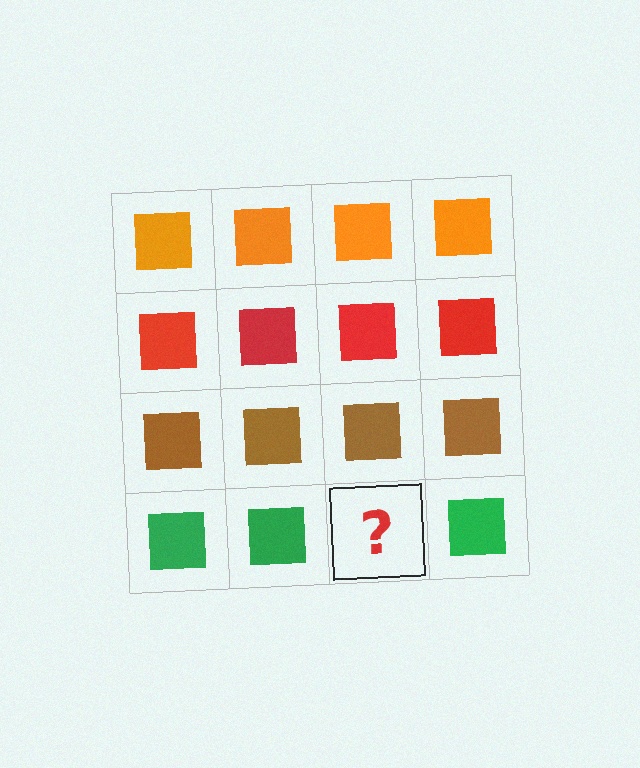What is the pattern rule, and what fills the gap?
The rule is that each row has a consistent color. The gap should be filled with a green square.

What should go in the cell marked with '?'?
The missing cell should contain a green square.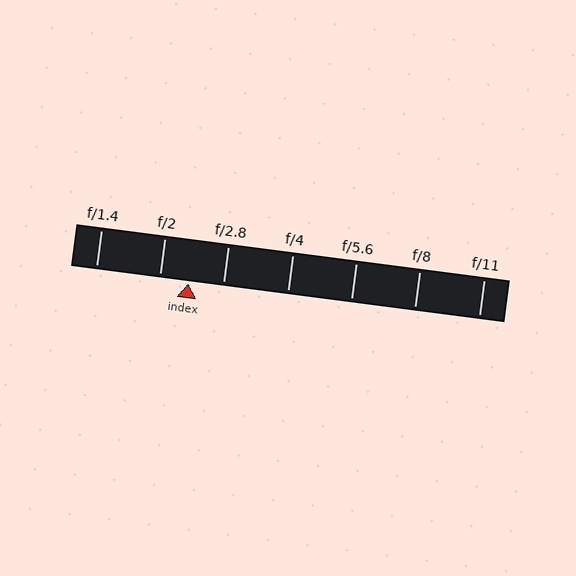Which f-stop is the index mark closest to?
The index mark is closest to f/2.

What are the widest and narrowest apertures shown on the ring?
The widest aperture shown is f/1.4 and the narrowest is f/11.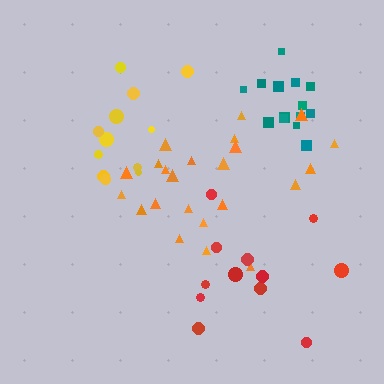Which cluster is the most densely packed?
Teal.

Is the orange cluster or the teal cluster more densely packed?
Teal.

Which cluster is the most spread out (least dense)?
Orange.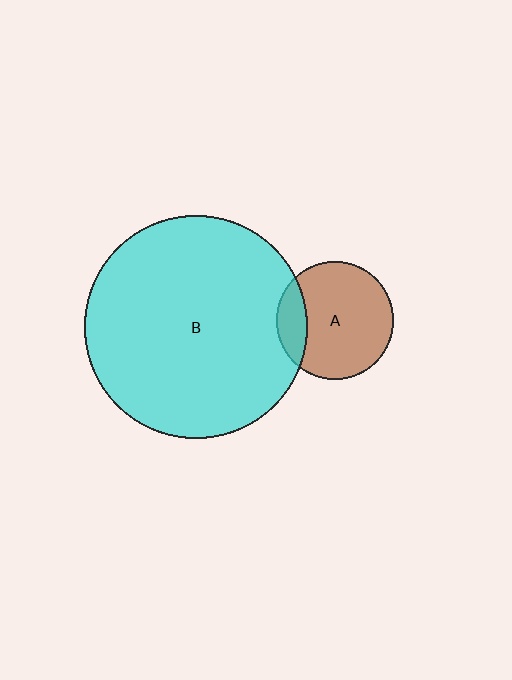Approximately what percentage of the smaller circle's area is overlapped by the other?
Approximately 20%.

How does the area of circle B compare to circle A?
Approximately 3.6 times.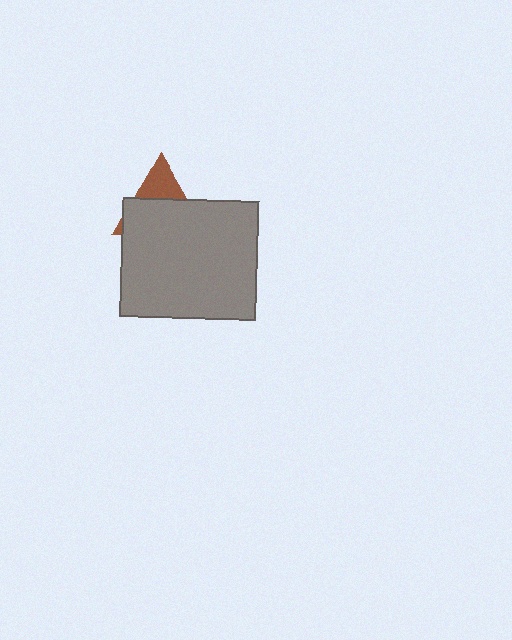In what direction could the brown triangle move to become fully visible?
The brown triangle could move up. That would shift it out from behind the gray rectangle entirely.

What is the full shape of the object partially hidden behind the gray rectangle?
The partially hidden object is a brown triangle.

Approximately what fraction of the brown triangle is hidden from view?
Roughly 67% of the brown triangle is hidden behind the gray rectangle.